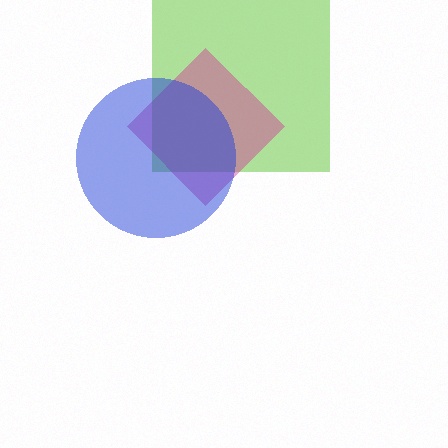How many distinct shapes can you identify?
There are 3 distinct shapes: a lime square, a magenta diamond, a blue circle.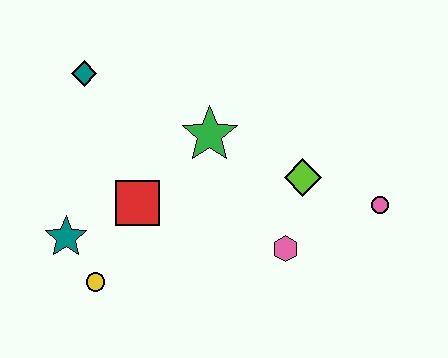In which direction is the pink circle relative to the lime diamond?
The pink circle is to the right of the lime diamond.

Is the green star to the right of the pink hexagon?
No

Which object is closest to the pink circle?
The lime diamond is closest to the pink circle.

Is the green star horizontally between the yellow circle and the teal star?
No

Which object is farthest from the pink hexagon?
The teal diamond is farthest from the pink hexagon.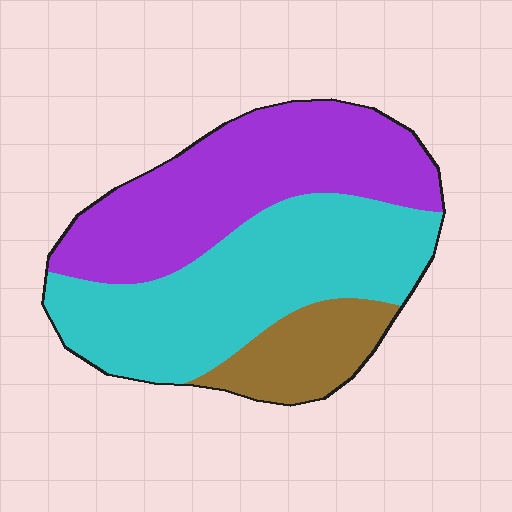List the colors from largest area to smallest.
From largest to smallest: cyan, purple, brown.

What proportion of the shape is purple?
Purple takes up about two fifths (2/5) of the shape.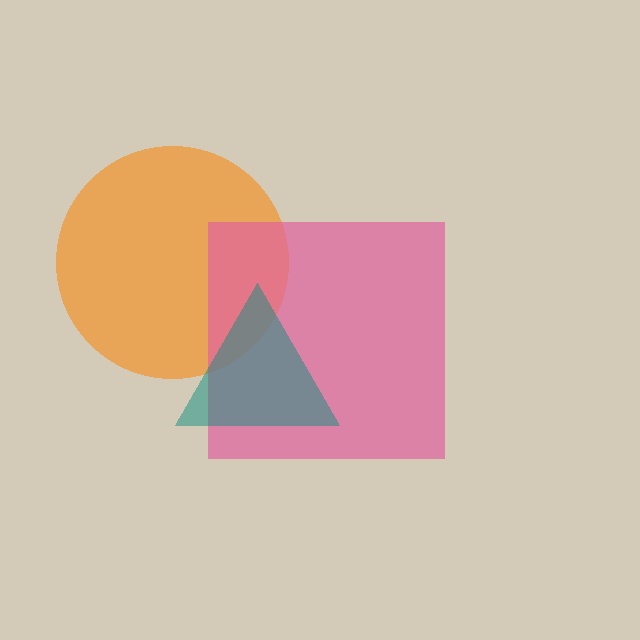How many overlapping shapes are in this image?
There are 3 overlapping shapes in the image.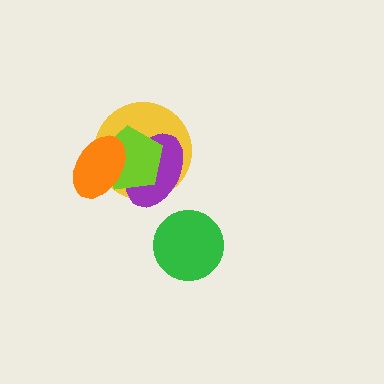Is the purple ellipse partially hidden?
Yes, it is partially covered by another shape.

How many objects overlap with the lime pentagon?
3 objects overlap with the lime pentagon.